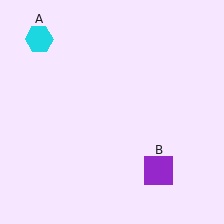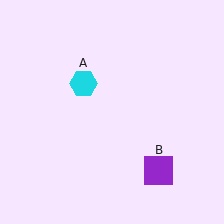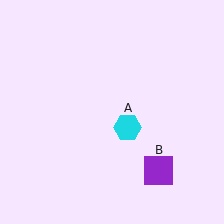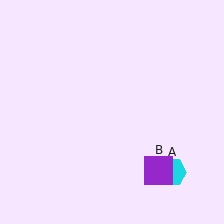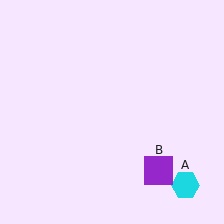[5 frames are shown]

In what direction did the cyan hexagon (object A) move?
The cyan hexagon (object A) moved down and to the right.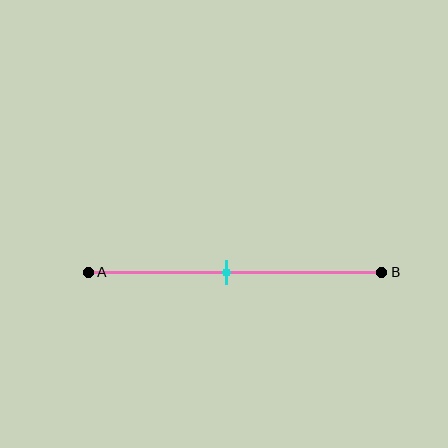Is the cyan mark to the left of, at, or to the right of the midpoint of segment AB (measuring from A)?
The cyan mark is approximately at the midpoint of segment AB.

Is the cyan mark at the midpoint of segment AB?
Yes, the mark is approximately at the midpoint.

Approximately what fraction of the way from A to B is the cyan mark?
The cyan mark is approximately 45% of the way from A to B.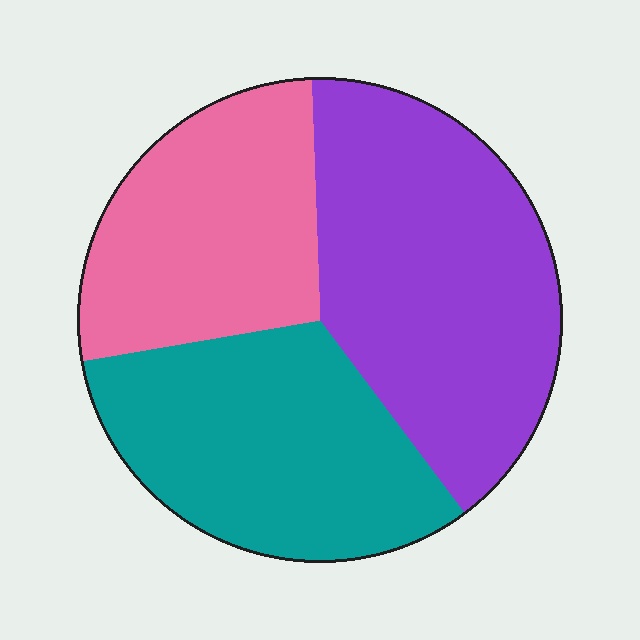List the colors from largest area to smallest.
From largest to smallest: purple, teal, pink.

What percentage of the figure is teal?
Teal covers 32% of the figure.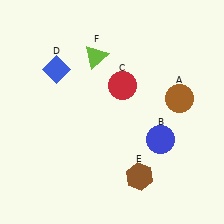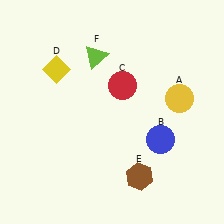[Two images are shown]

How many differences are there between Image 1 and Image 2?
There are 2 differences between the two images.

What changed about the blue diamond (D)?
In Image 1, D is blue. In Image 2, it changed to yellow.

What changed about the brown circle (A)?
In Image 1, A is brown. In Image 2, it changed to yellow.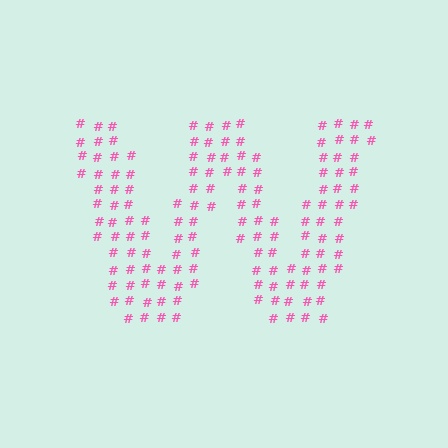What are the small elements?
The small elements are hash symbols.